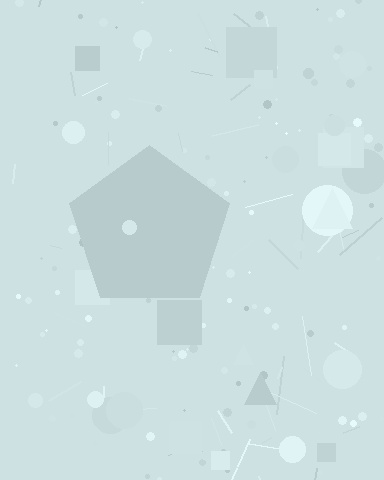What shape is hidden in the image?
A pentagon is hidden in the image.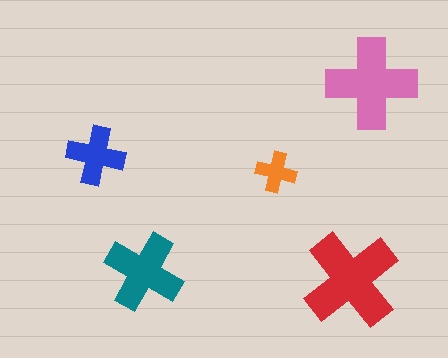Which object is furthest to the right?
The pink cross is rightmost.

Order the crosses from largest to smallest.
the red one, the pink one, the teal one, the blue one, the orange one.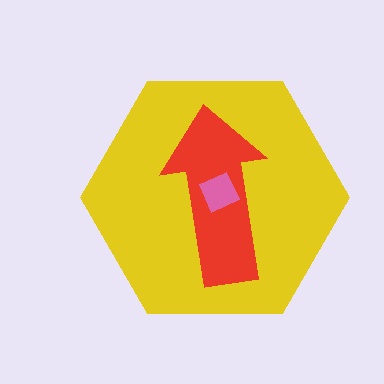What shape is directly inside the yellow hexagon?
The red arrow.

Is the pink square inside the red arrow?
Yes.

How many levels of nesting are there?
3.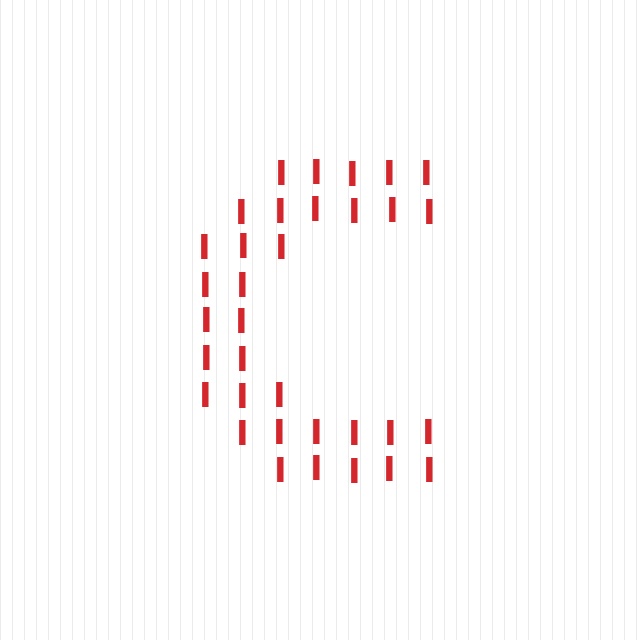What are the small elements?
The small elements are letter I's.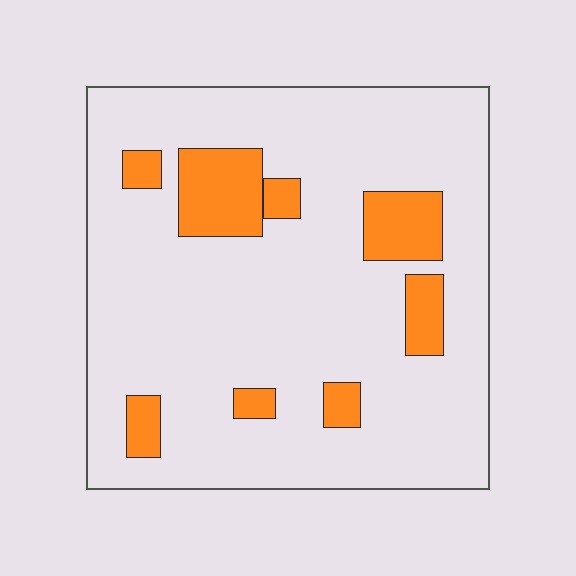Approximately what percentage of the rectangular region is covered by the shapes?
Approximately 15%.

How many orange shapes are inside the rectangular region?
8.